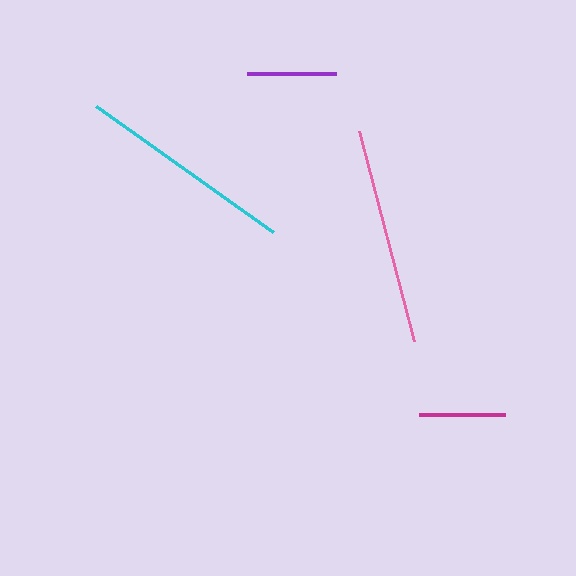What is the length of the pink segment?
The pink segment is approximately 217 pixels long.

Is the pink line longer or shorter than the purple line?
The pink line is longer than the purple line.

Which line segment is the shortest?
The magenta line is the shortest at approximately 86 pixels.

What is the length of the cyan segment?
The cyan segment is approximately 218 pixels long.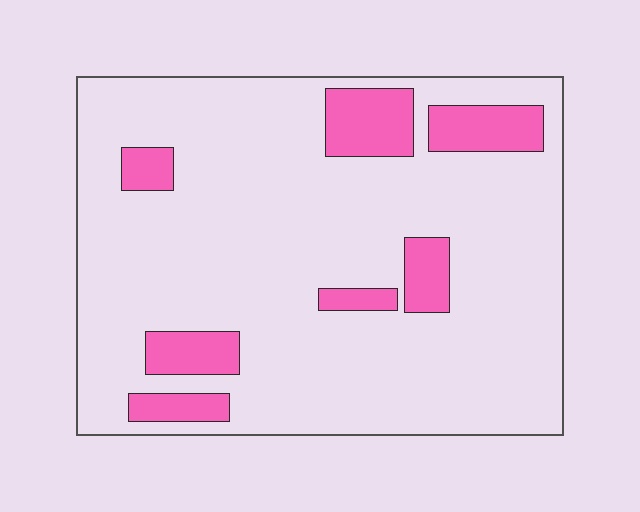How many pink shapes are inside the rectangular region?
7.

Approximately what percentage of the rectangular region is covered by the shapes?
Approximately 15%.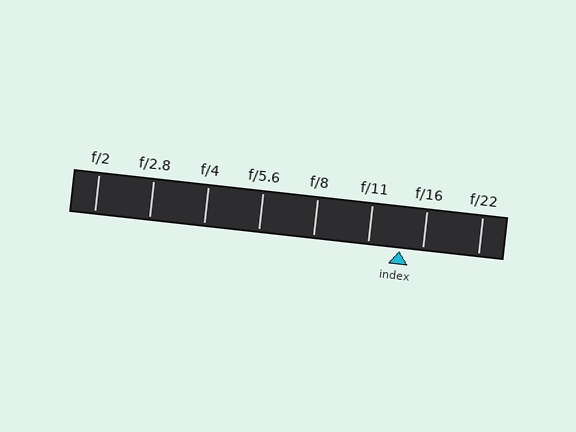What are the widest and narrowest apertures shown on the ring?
The widest aperture shown is f/2 and the narrowest is f/22.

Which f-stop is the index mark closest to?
The index mark is closest to f/16.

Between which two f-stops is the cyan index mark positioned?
The index mark is between f/11 and f/16.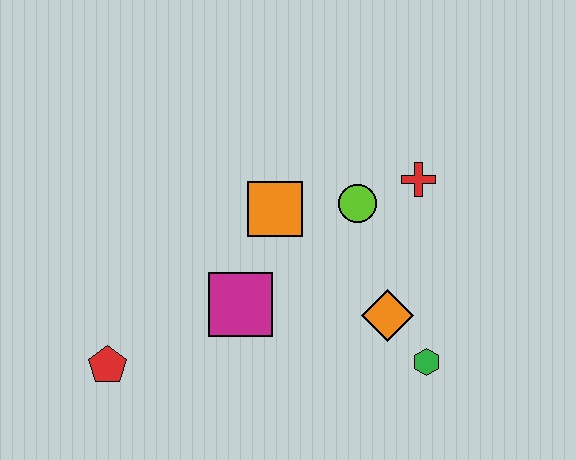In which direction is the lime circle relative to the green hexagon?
The lime circle is above the green hexagon.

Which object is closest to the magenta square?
The orange square is closest to the magenta square.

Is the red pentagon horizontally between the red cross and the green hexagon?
No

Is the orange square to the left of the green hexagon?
Yes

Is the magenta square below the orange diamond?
No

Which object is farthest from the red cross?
The red pentagon is farthest from the red cross.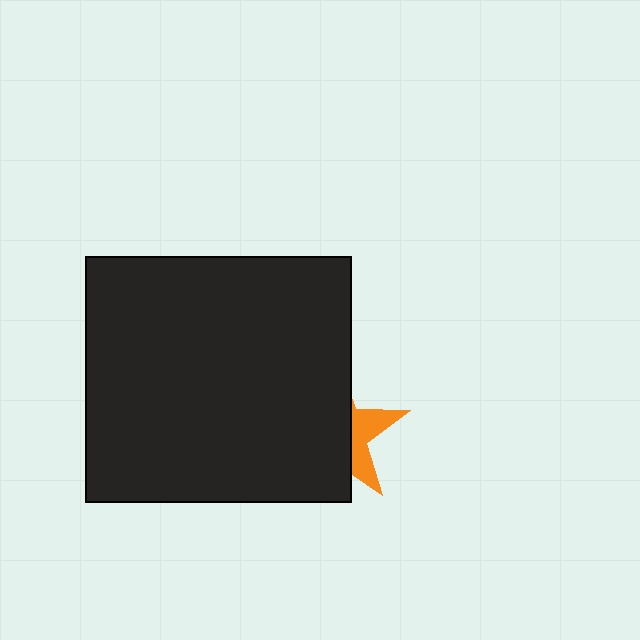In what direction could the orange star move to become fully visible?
The orange star could move right. That would shift it out from behind the black rectangle entirely.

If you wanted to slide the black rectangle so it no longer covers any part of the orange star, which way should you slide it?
Slide it left — that is the most direct way to separate the two shapes.